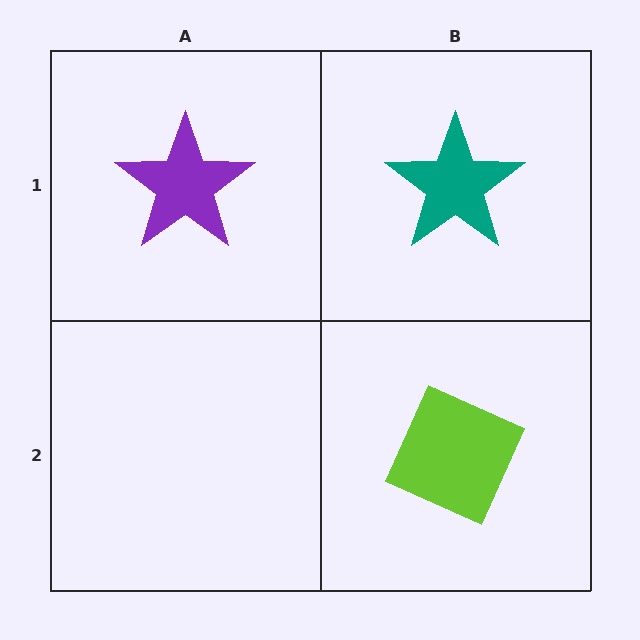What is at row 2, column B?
A lime diamond.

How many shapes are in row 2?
1 shape.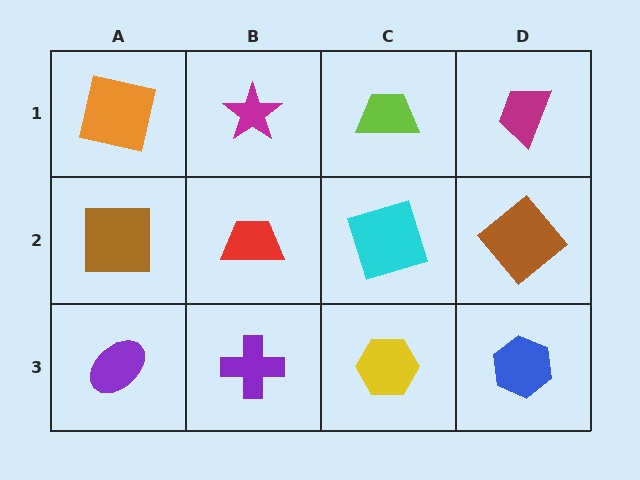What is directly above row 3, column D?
A brown diamond.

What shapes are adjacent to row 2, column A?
An orange square (row 1, column A), a purple ellipse (row 3, column A), a red trapezoid (row 2, column B).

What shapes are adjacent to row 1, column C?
A cyan square (row 2, column C), a magenta star (row 1, column B), a magenta trapezoid (row 1, column D).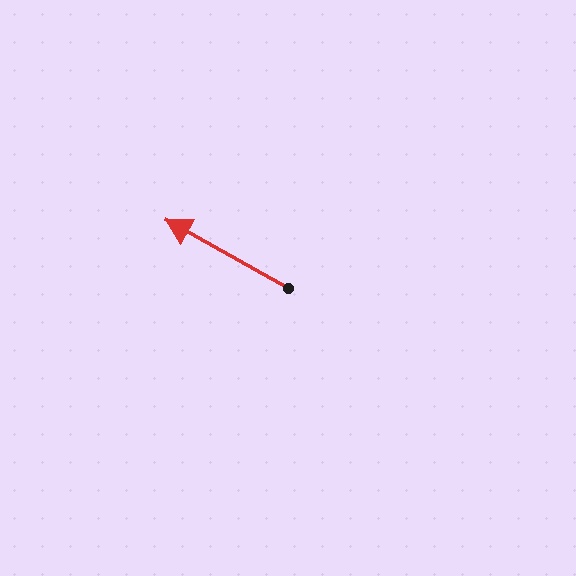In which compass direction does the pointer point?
Northwest.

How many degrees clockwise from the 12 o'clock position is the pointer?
Approximately 299 degrees.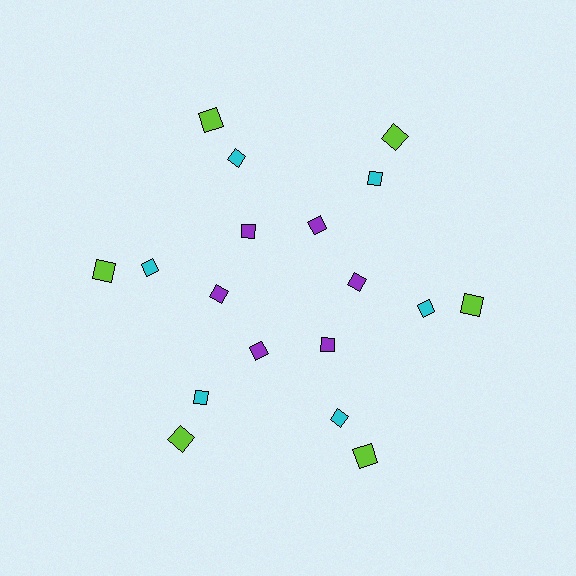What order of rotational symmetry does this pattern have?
This pattern has 6-fold rotational symmetry.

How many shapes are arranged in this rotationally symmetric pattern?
There are 18 shapes, arranged in 6 groups of 3.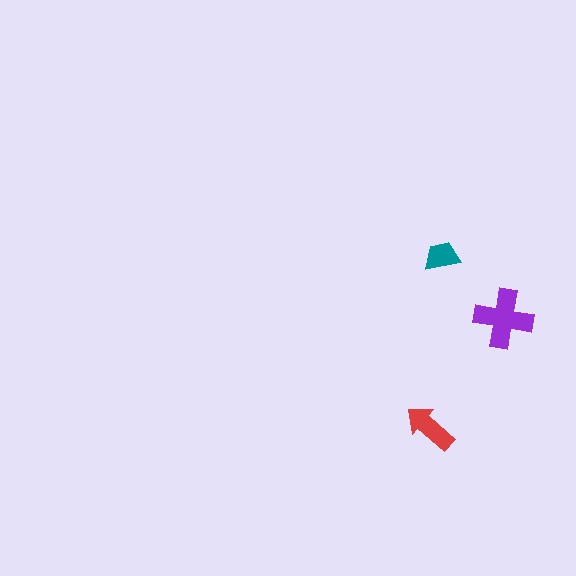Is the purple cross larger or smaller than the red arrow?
Larger.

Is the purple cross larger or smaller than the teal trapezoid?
Larger.